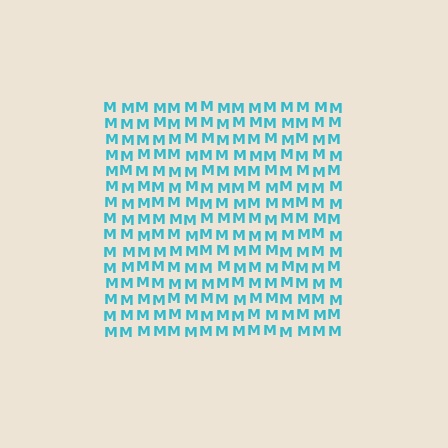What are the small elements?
The small elements are letter M's.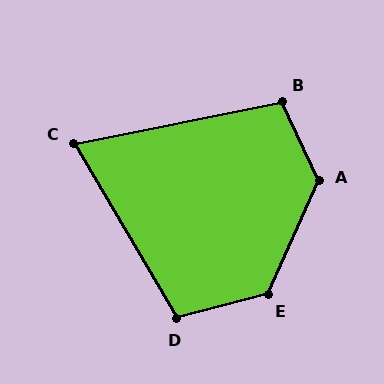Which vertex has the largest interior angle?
A, at approximately 131 degrees.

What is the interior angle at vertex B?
Approximately 104 degrees (obtuse).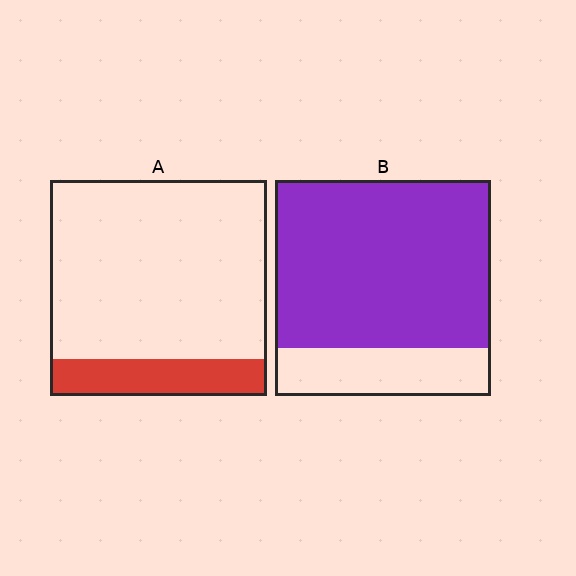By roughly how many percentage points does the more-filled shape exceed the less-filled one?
By roughly 60 percentage points (B over A).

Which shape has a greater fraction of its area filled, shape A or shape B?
Shape B.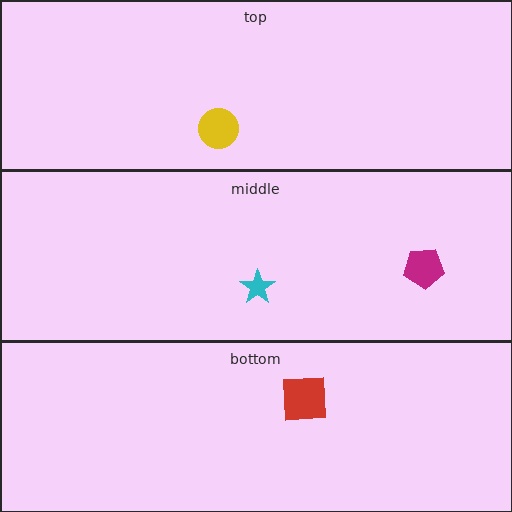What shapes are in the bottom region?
The red square.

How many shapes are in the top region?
1.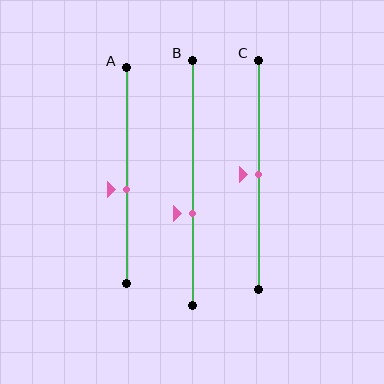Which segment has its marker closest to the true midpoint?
Segment C has its marker closest to the true midpoint.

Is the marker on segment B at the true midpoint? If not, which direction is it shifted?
No, the marker on segment B is shifted downward by about 13% of the segment length.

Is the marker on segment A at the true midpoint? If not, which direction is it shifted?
No, the marker on segment A is shifted downward by about 7% of the segment length.